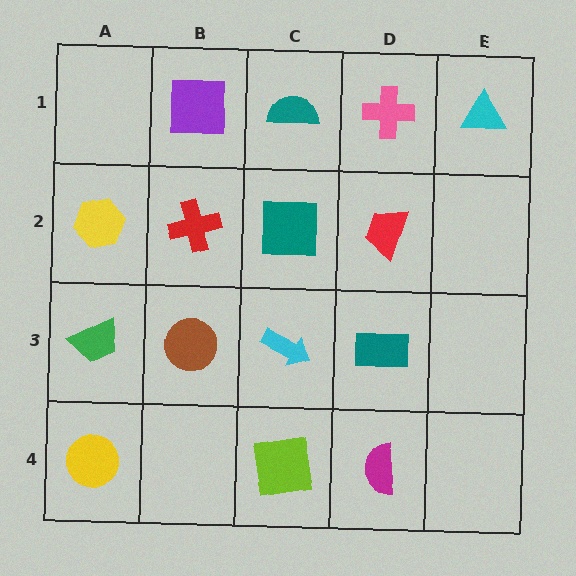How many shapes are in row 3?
4 shapes.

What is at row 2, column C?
A teal square.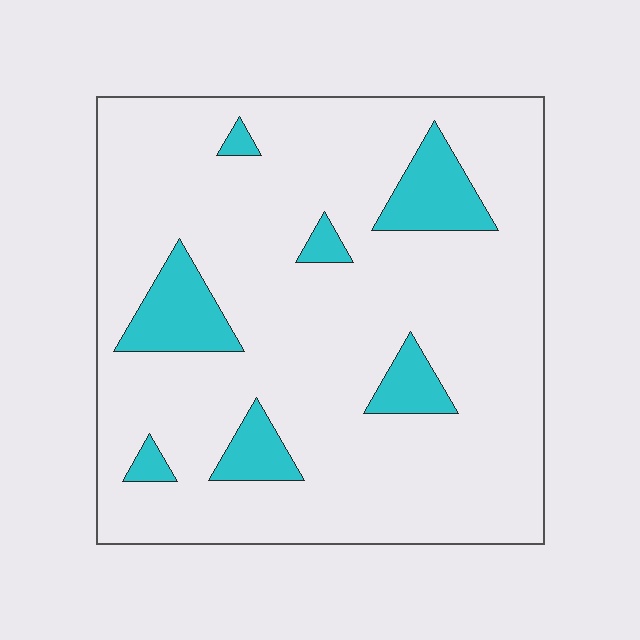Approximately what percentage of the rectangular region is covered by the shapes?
Approximately 15%.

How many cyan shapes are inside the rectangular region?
7.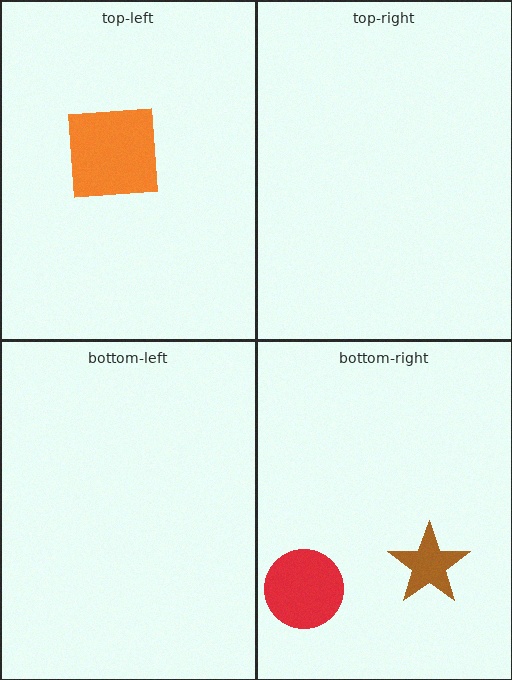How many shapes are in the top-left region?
1.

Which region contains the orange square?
The top-left region.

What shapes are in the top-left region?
The orange square.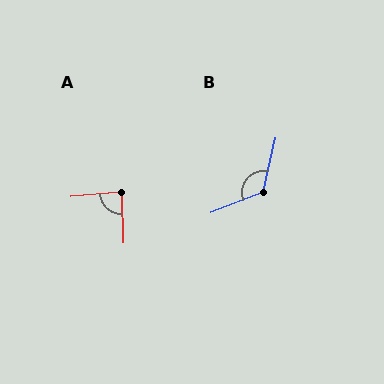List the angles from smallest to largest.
A (86°), B (125°).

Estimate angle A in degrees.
Approximately 86 degrees.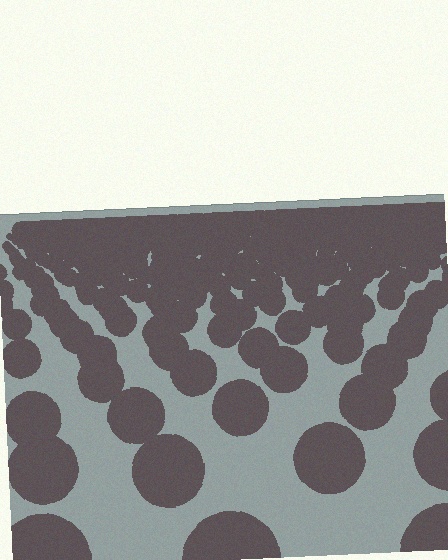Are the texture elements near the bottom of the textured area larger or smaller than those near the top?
Larger. Near the bottom, elements are closer to the viewer and appear at a bigger on-screen size.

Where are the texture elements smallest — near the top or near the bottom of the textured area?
Near the top.